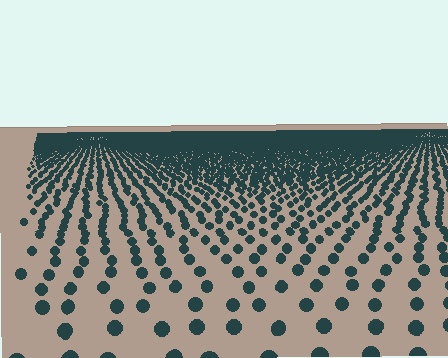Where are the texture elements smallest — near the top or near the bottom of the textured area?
Near the top.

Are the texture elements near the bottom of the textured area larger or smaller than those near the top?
Larger. Near the bottom, elements are closer to the viewer and appear at a bigger on-screen size.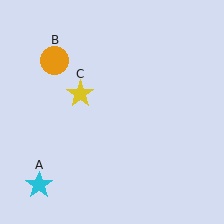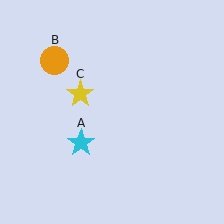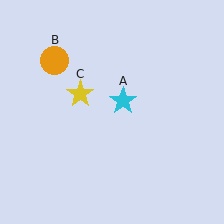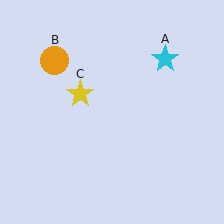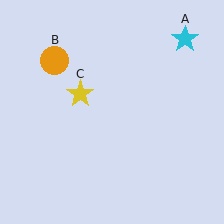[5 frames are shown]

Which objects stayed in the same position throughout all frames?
Orange circle (object B) and yellow star (object C) remained stationary.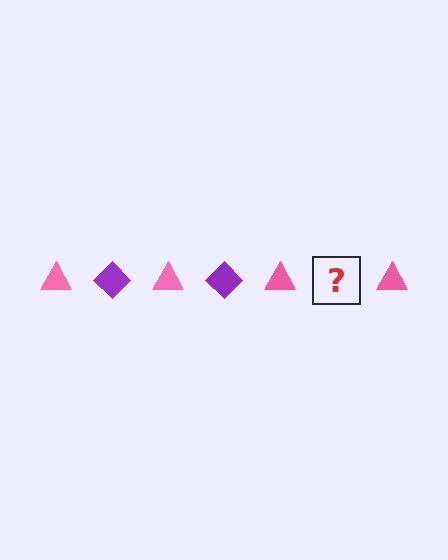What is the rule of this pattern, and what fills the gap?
The rule is that the pattern alternates between pink triangle and purple diamond. The gap should be filled with a purple diamond.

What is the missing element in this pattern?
The missing element is a purple diamond.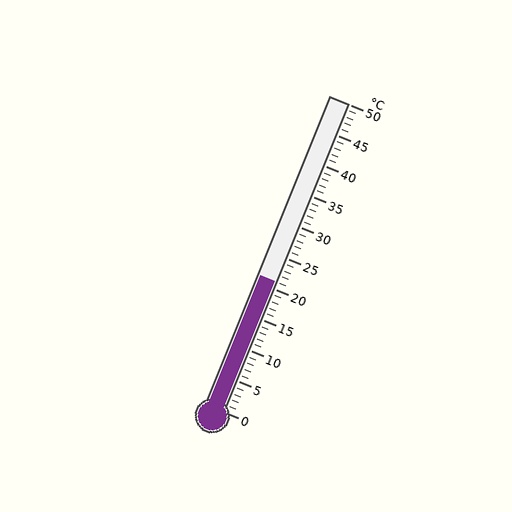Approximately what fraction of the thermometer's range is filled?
The thermometer is filled to approximately 40% of its range.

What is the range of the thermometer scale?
The thermometer scale ranges from 0°C to 50°C.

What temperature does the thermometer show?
The thermometer shows approximately 21°C.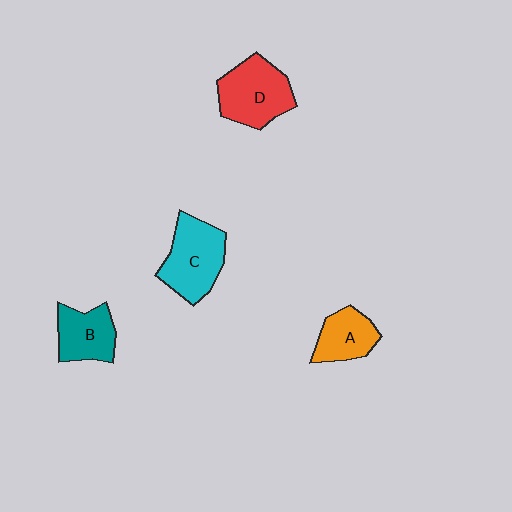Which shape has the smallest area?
Shape A (orange).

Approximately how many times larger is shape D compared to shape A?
Approximately 1.5 times.